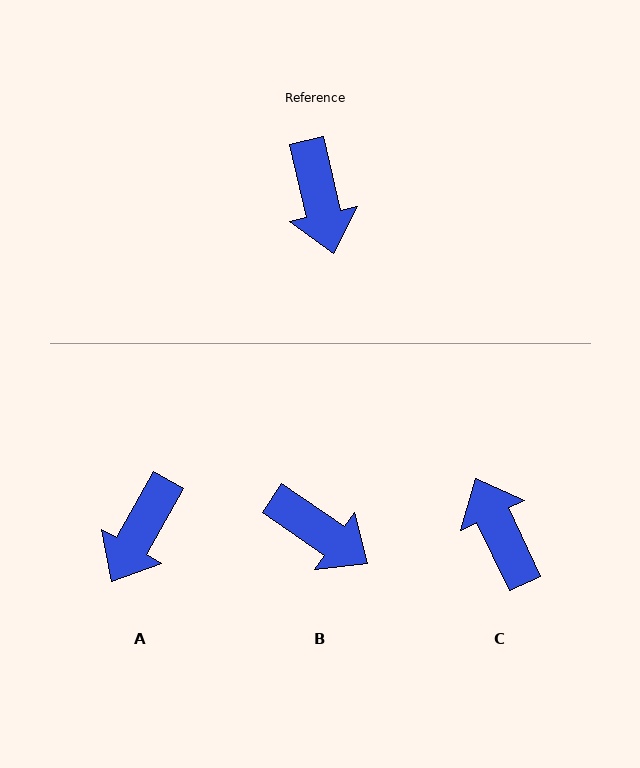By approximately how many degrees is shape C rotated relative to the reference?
Approximately 168 degrees clockwise.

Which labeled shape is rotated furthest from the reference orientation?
C, about 168 degrees away.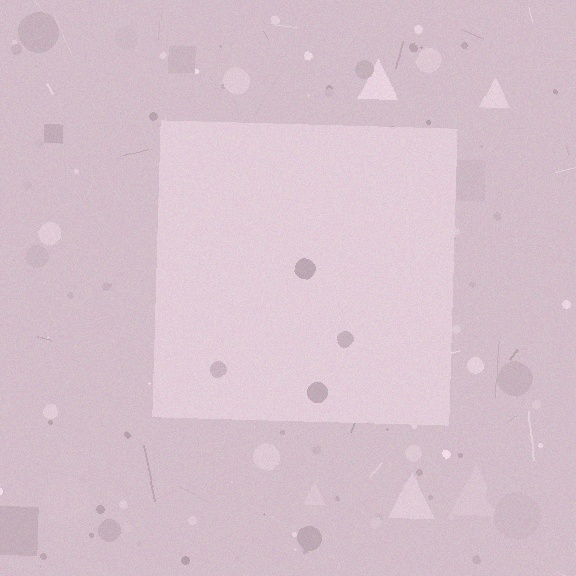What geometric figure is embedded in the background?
A square is embedded in the background.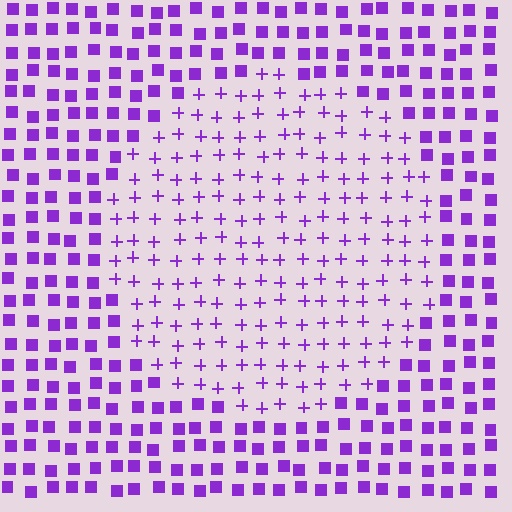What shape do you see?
I see a circle.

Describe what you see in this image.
The image is filled with small purple elements arranged in a uniform grid. A circle-shaped region contains plus signs, while the surrounding area contains squares. The boundary is defined purely by the change in element shape.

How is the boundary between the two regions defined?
The boundary is defined by a change in element shape: plus signs inside vs. squares outside. All elements share the same color and spacing.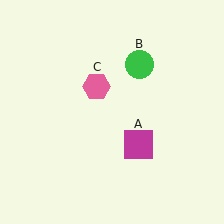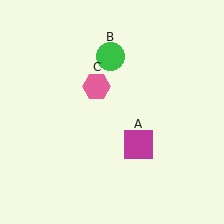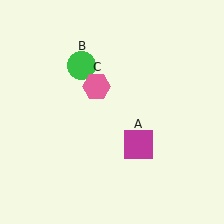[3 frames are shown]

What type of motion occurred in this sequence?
The green circle (object B) rotated counterclockwise around the center of the scene.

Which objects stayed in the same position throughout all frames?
Magenta square (object A) and pink hexagon (object C) remained stationary.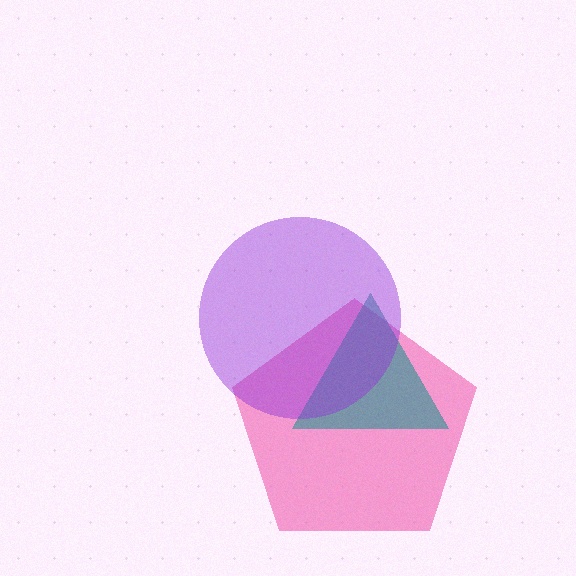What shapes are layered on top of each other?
The layered shapes are: a pink pentagon, a teal triangle, a purple circle.